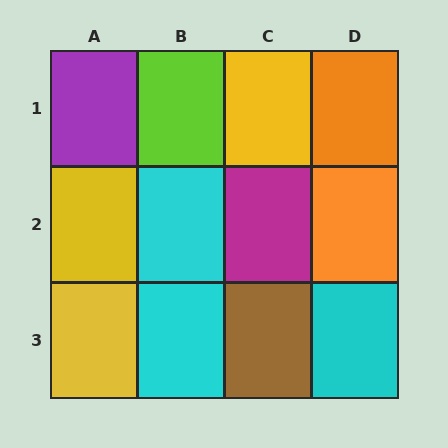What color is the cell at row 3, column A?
Yellow.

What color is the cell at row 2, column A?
Yellow.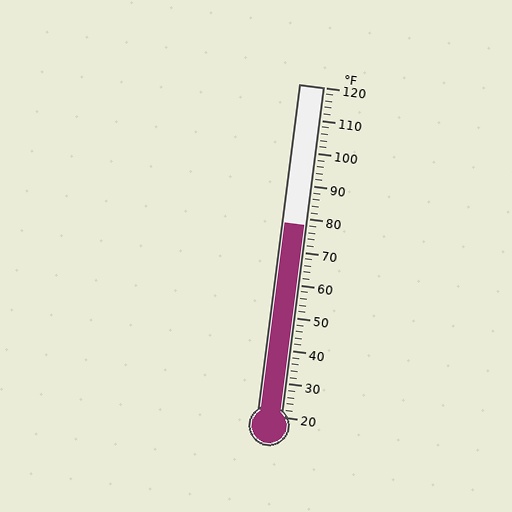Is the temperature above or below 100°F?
The temperature is below 100°F.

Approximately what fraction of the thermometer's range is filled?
The thermometer is filled to approximately 60% of its range.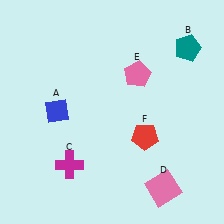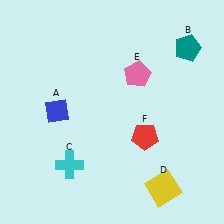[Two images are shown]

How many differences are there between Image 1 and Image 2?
There are 2 differences between the two images.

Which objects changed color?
C changed from magenta to cyan. D changed from pink to yellow.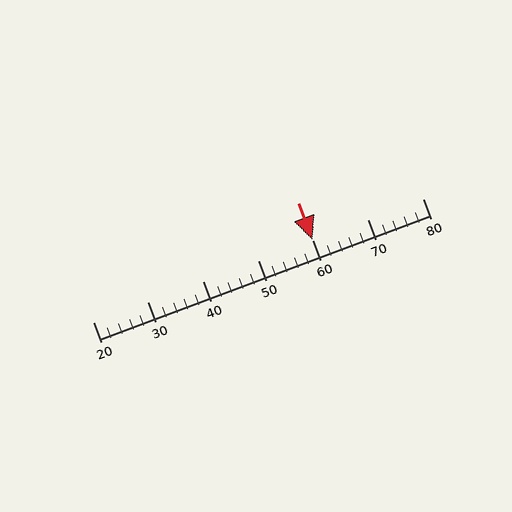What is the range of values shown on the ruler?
The ruler shows values from 20 to 80.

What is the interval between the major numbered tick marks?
The major tick marks are spaced 10 units apart.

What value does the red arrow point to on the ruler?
The red arrow points to approximately 60.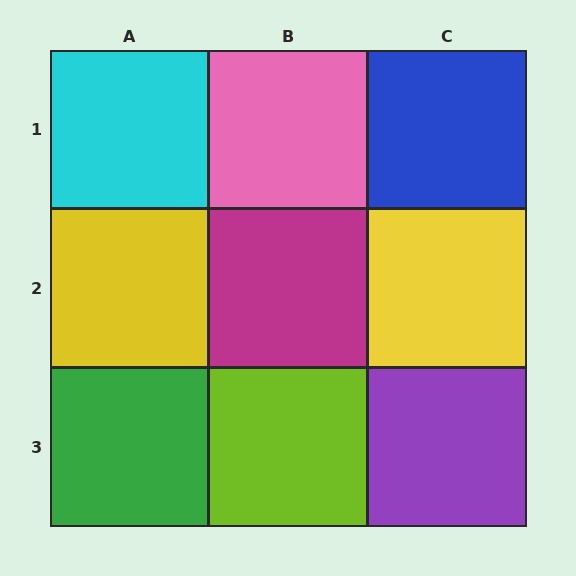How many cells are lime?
1 cell is lime.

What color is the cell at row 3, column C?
Purple.